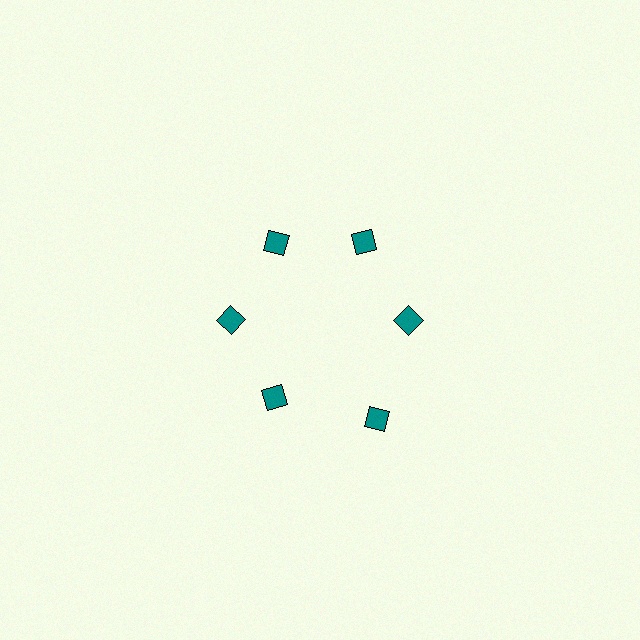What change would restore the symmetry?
The symmetry would be restored by moving it inward, back onto the ring so that all 6 diamonds sit at equal angles and equal distance from the center.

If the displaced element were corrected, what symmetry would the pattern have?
It would have 6-fold rotational symmetry — the pattern would map onto itself every 60 degrees.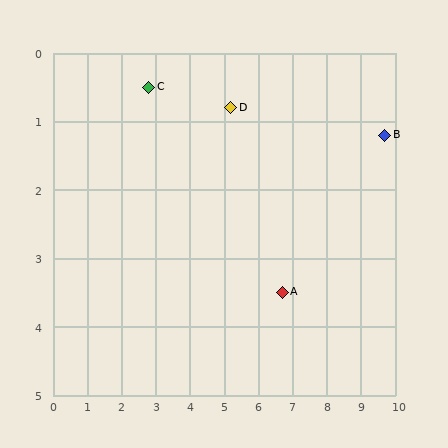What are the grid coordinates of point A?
Point A is at approximately (6.7, 3.5).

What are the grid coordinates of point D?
Point D is at approximately (5.2, 0.8).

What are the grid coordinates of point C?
Point C is at approximately (2.8, 0.5).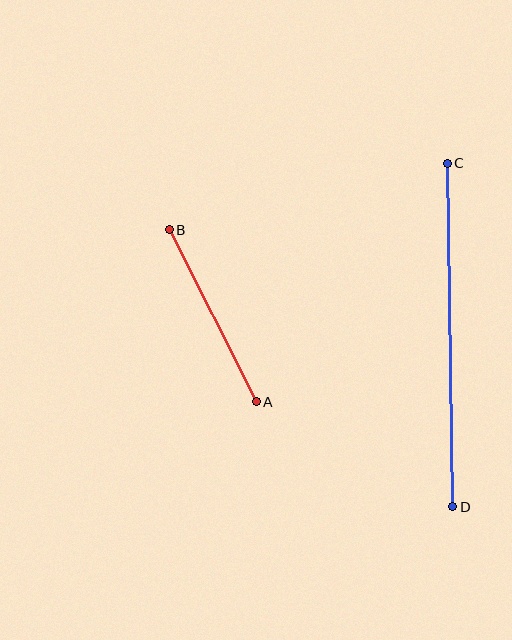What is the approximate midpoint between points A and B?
The midpoint is at approximately (213, 316) pixels.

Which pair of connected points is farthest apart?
Points C and D are farthest apart.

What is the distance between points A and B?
The distance is approximately 193 pixels.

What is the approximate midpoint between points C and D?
The midpoint is at approximately (450, 335) pixels.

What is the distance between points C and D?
The distance is approximately 344 pixels.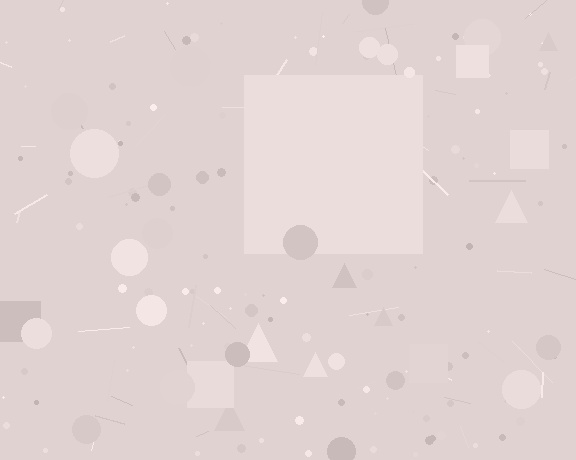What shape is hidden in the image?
A square is hidden in the image.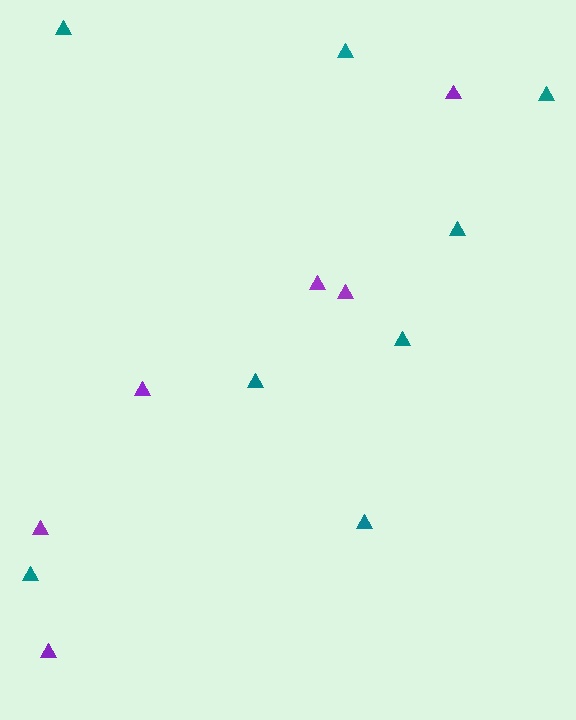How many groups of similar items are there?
There are 2 groups: one group of purple triangles (6) and one group of teal triangles (8).